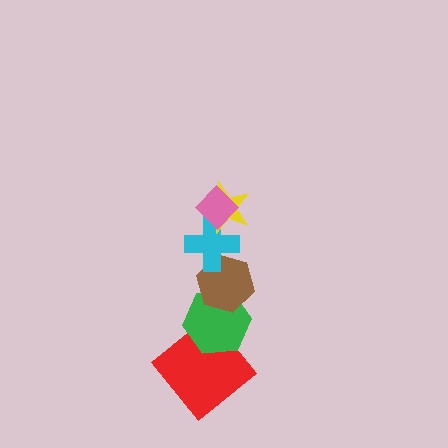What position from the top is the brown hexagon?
The brown hexagon is 4th from the top.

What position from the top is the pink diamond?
The pink diamond is 1st from the top.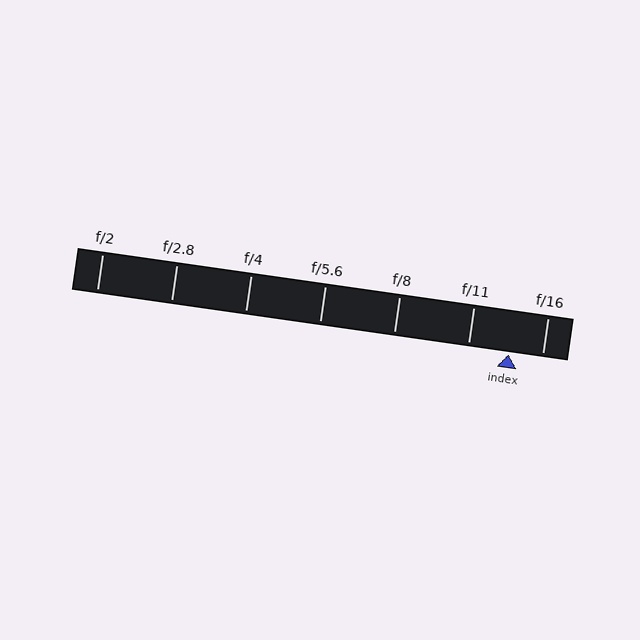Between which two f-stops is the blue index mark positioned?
The index mark is between f/11 and f/16.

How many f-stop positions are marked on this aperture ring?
There are 7 f-stop positions marked.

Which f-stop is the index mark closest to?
The index mark is closest to f/16.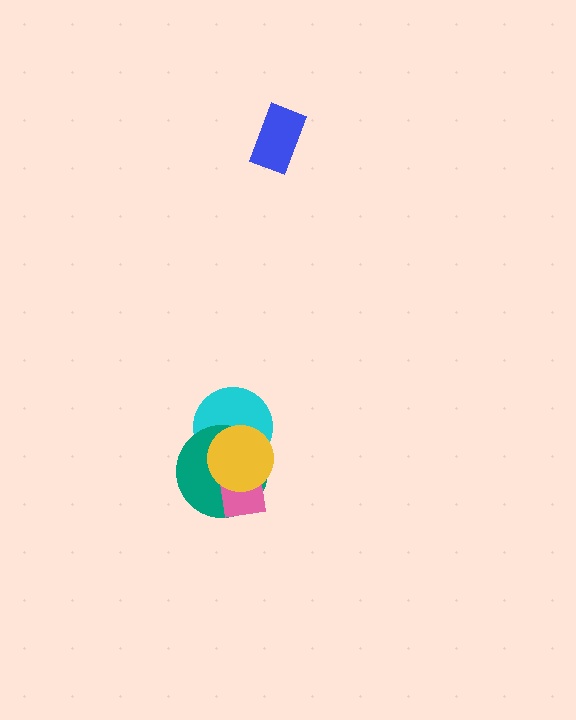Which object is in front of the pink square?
The yellow circle is in front of the pink square.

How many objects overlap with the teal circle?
3 objects overlap with the teal circle.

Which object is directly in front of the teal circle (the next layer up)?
The pink square is directly in front of the teal circle.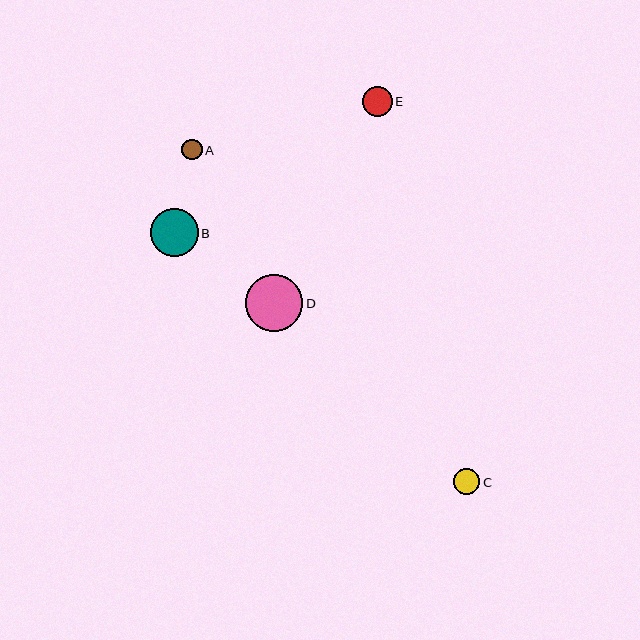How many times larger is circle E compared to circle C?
Circle E is approximately 1.2 times the size of circle C.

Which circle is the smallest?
Circle A is the smallest with a size of approximately 20 pixels.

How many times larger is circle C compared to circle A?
Circle C is approximately 1.3 times the size of circle A.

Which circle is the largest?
Circle D is the largest with a size of approximately 58 pixels.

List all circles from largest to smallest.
From largest to smallest: D, B, E, C, A.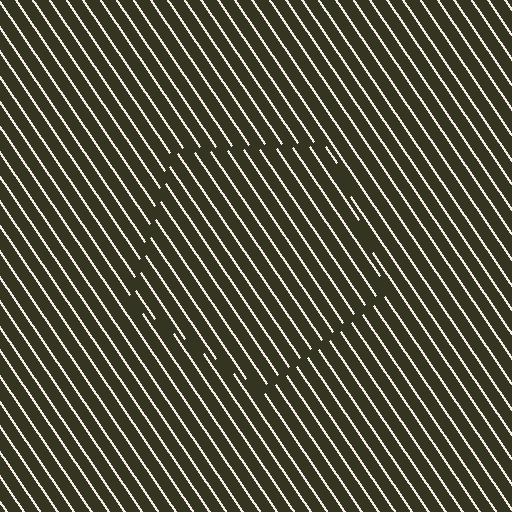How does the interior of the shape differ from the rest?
The interior of the shape contains the same grating, shifted by half a period — the contour is defined by the phase discontinuity where line-ends from the inner and outer gratings abut.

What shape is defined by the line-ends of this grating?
An illusory pentagon. The interior of the shape contains the same grating, shifted by half a period — the contour is defined by the phase discontinuity where line-ends from the inner and outer gratings abut.